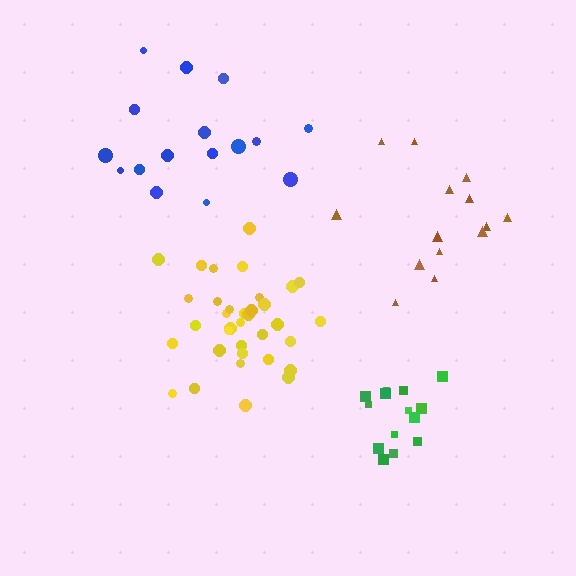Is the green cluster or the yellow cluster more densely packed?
Yellow.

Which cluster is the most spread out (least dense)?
Brown.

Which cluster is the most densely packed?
Yellow.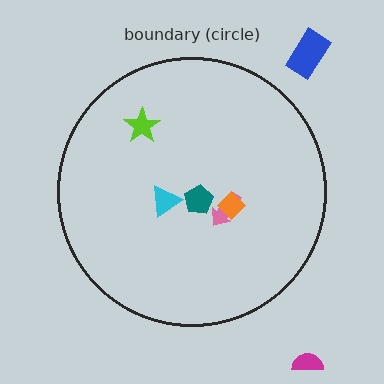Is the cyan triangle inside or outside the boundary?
Inside.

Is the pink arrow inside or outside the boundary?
Inside.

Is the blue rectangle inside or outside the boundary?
Outside.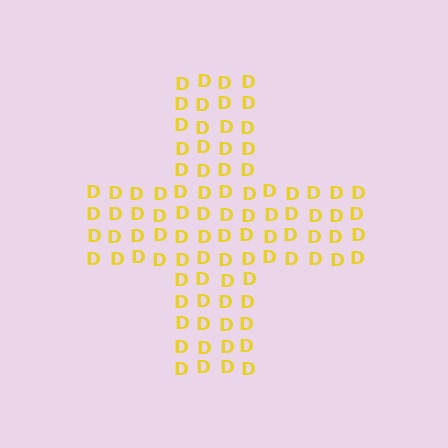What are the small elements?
The small elements are letter D's.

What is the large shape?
The large shape is a cross.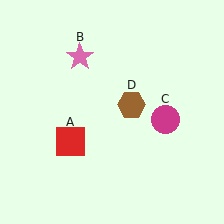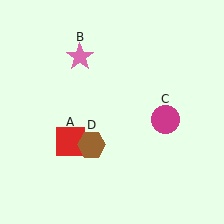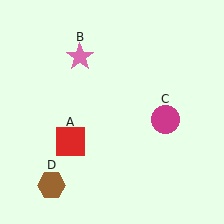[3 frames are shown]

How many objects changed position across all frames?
1 object changed position: brown hexagon (object D).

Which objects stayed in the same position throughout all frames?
Red square (object A) and pink star (object B) and magenta circle (object C) remained stationary.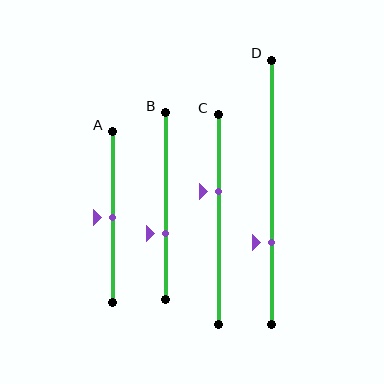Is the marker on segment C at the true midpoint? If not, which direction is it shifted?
No, the marker on segment C is shifted upward by about 13% of the segment length.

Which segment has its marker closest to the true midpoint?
Segment A has its marker closest to the true midpoint.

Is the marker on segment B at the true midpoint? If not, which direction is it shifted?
No, the marker on segment B is shifted downward by about 15% of the segment length.